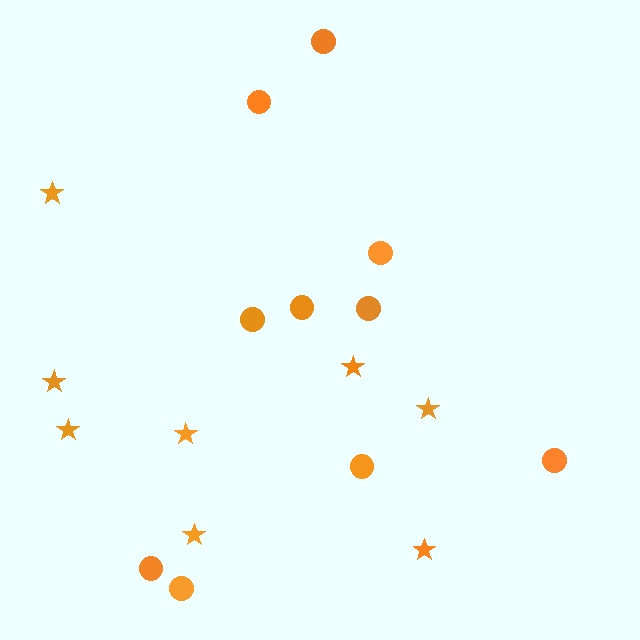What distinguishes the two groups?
There are 2 groups: one group of stars (8) and one group of circles (10).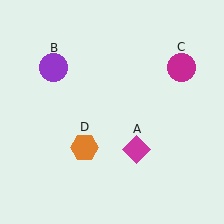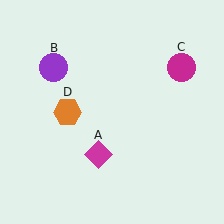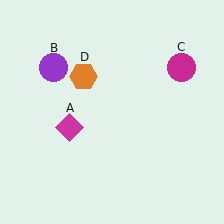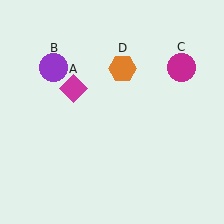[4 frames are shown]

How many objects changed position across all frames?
2 objects changed position: magenta diamond (object A), orange hexagon (object D).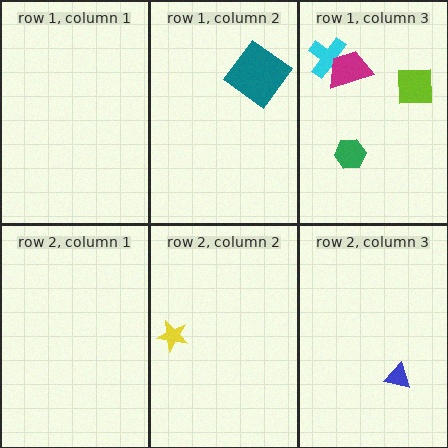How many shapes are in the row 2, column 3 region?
1.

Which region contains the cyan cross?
The row 1, column 3 region.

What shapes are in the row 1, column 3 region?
The cyan cross, the magenta trapezoid, the green hexagon, the lime square.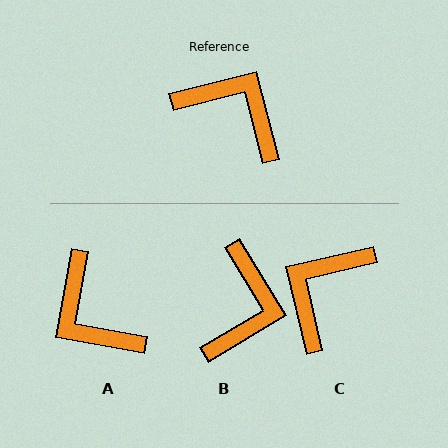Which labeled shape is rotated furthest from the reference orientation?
A, about 156 degrees away.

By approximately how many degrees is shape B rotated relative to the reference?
Approximately 73 degrees clockwise.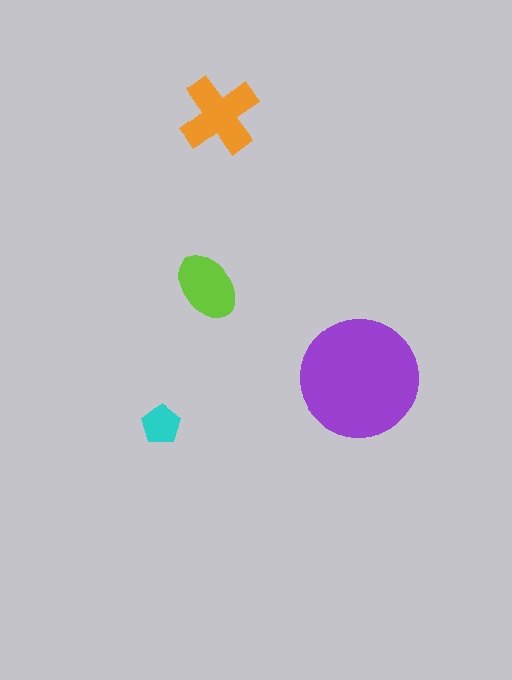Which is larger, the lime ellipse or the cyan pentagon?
The lime ellipse.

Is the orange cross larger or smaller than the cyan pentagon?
Larger.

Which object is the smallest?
The cyan pentagon.